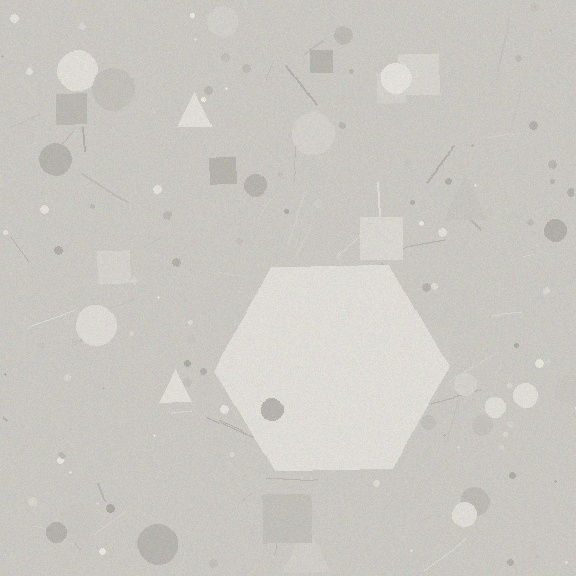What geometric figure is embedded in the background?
A hexagon is embedded in the background.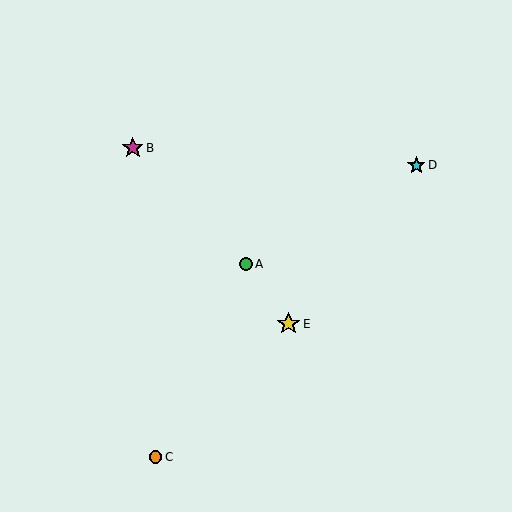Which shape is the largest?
The yellow star (labeled E) is the largest.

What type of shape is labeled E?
Shape E is a yellow star.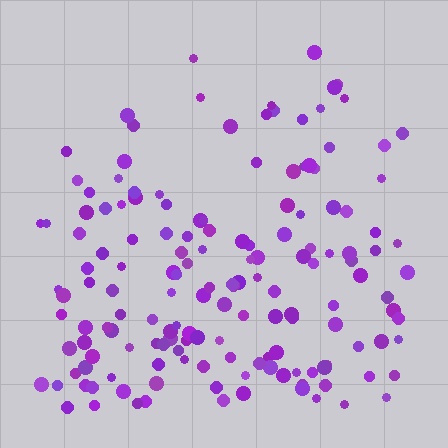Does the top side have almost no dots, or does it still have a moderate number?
Still a moderate number, just noticeably fewer than the bottom.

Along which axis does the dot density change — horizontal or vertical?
Vertical.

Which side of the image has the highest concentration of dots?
The bottom.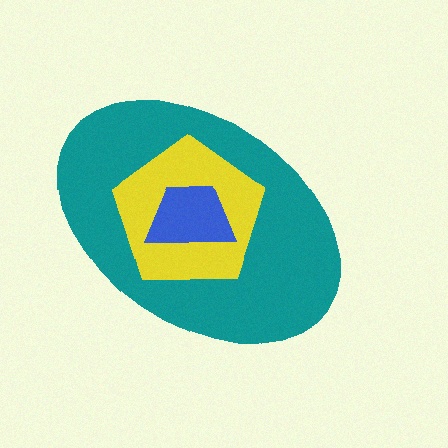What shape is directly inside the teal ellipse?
The yellow pentagon.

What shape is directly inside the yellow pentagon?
The blue trapezoid.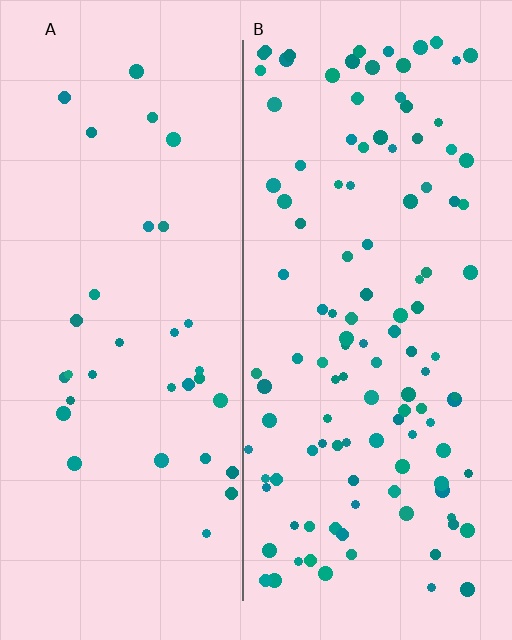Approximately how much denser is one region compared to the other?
Approximately 3.4× — region B over region A.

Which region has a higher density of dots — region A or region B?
B (the right).